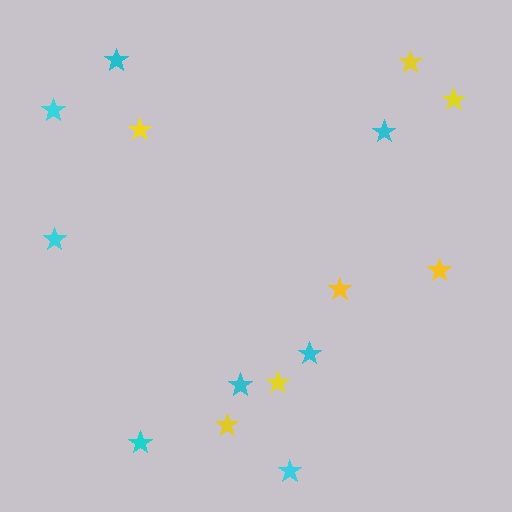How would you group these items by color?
There are 2 groups: one group of cyan stars (8) and one group of yellow stars (7).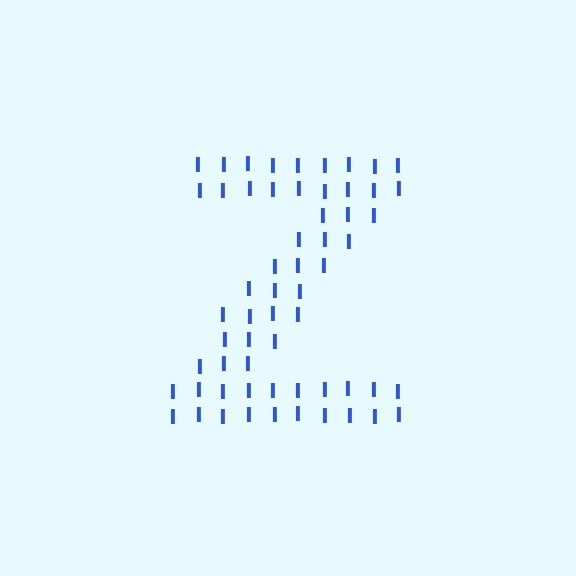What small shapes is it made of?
It is made of small letter I's.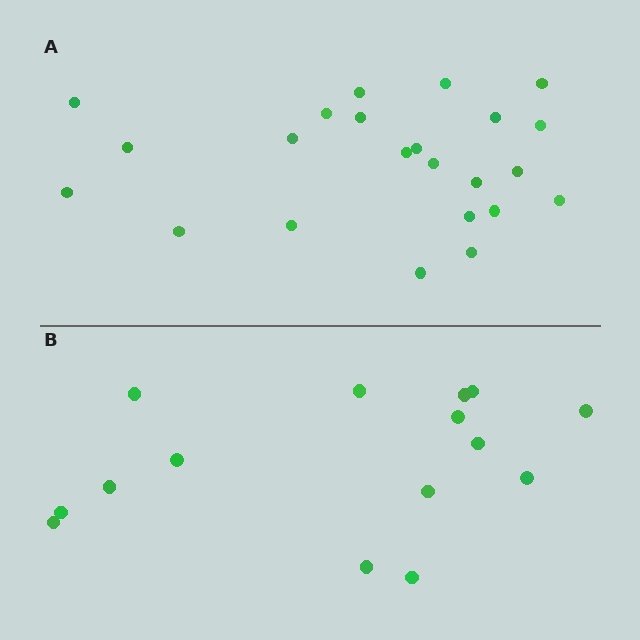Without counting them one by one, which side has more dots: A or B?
Region A (the top region) has more dots.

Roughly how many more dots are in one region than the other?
Region A has roughly 8 or so more dots than region B.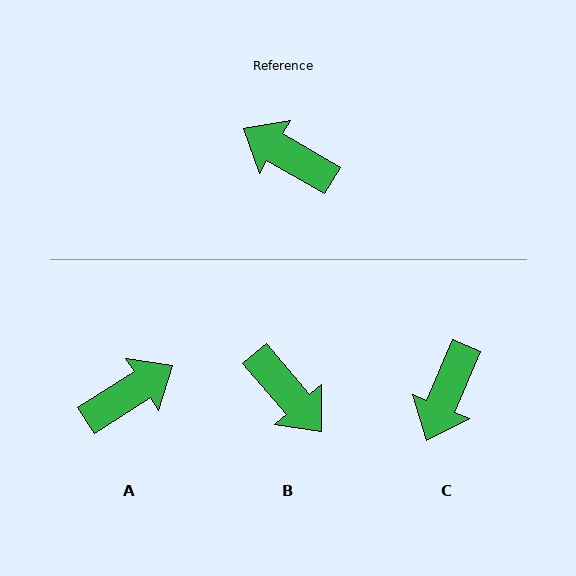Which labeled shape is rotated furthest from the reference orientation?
B, about 161 degrees away.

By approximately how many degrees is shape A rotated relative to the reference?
Approximately 118 degrees clockwise.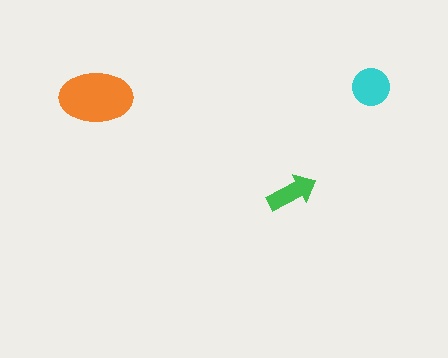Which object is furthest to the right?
The cyan circle is rightmost.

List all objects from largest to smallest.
The orange ellipse, the cyan circle, the green arrow.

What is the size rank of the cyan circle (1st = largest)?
2nd.